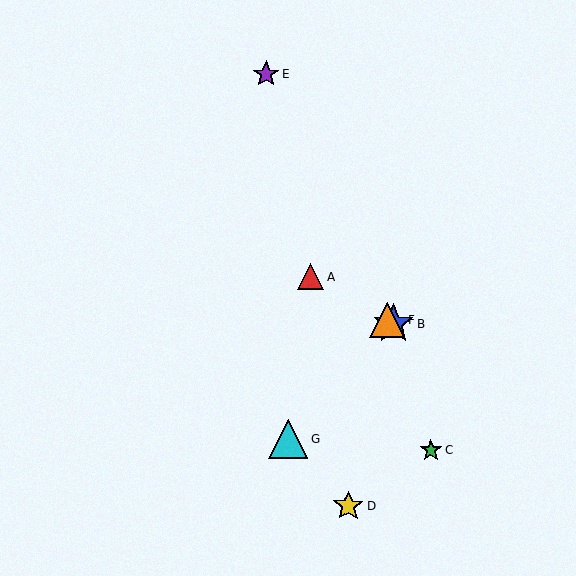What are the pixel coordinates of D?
Object D is at (348, 506).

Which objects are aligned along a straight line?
Objects A, B, F are aligned along a straight line.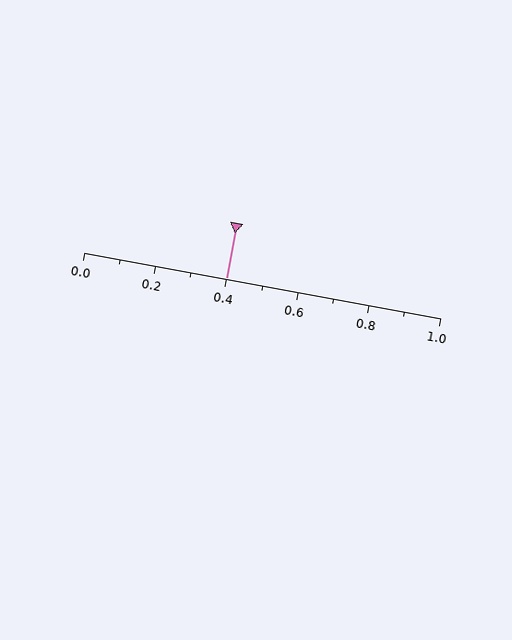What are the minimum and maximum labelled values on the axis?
The axis runs from 0.0 to 1.0.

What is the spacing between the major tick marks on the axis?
The major ticks are spaced 0.2 apart.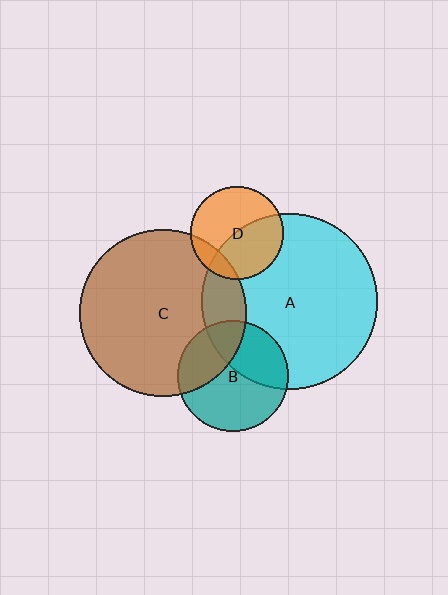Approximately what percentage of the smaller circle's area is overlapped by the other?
Approximately 15%.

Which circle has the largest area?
Circle A (cyan).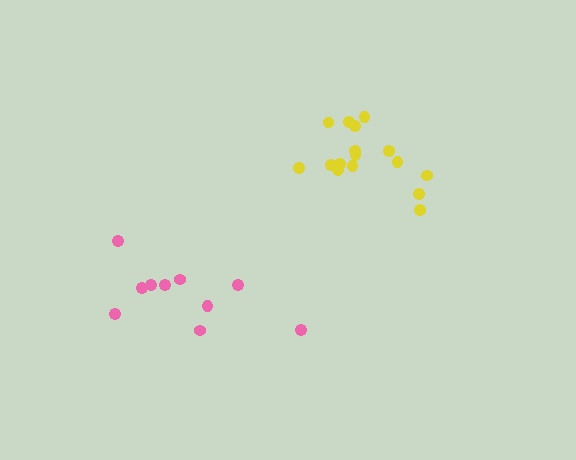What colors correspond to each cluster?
The clusters are colored: pink, yellow.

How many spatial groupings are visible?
There are 2 spatial groupings.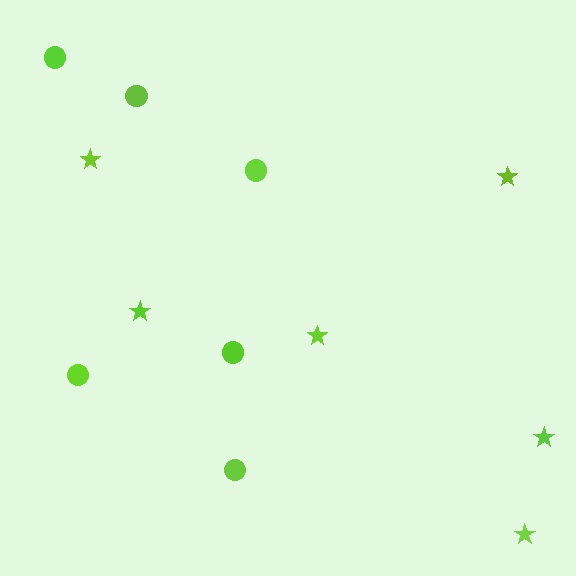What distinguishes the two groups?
There are 2 groups: one group of stars (6) and one group of circles (6).